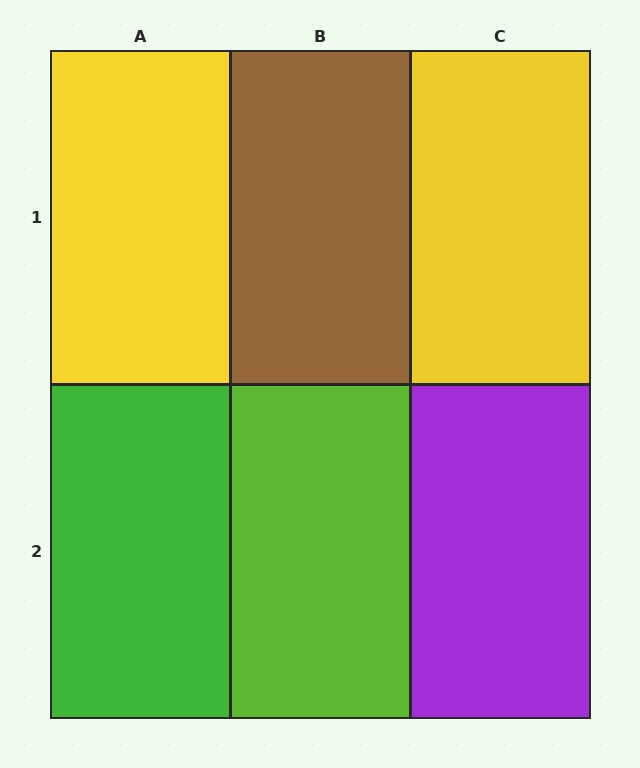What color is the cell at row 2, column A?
Green.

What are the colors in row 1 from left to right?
Yellow, brown, yellow.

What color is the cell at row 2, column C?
Purple.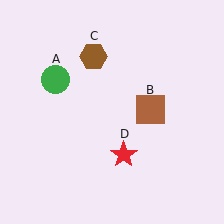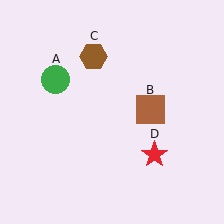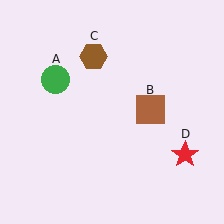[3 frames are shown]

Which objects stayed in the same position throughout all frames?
Green circle (object A) and brown square (object B) and brown hexagon (object C) remained stationary.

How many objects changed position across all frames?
1 object changed position: red star (object D).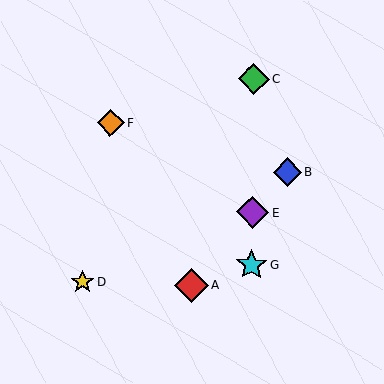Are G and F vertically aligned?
No, G is at x≈252 and F is at x≈111.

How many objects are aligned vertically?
3 objects (C, E, G) are aligned vertically.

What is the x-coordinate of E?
Object E is at x≈252.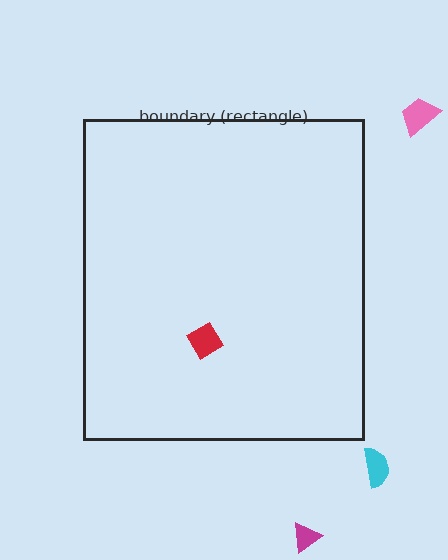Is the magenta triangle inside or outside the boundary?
Outside.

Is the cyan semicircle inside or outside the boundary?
Outside.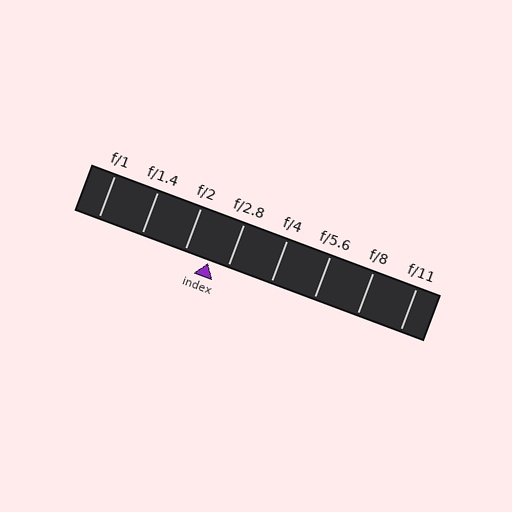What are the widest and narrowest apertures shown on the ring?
The widest aperture shown is f/1 and the narrowest is f/11.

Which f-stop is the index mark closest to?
The index mark is closest to f/2.8.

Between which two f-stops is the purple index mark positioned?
The index mark is between f/2 and f/2.8.